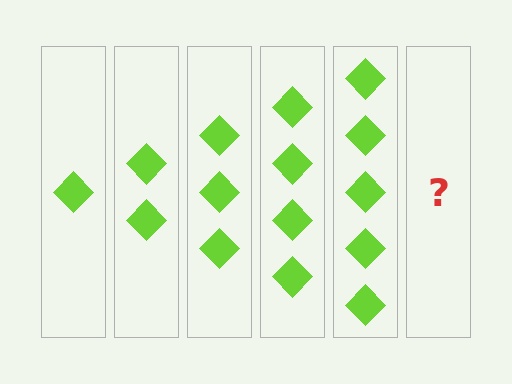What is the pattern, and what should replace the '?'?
The pattern is that each step adds one more diamond. The '?' should be 6 diamonds.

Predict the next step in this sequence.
The next step is 6 diamonds.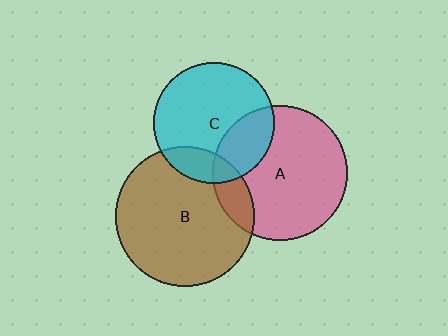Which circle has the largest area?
Circle B (brown).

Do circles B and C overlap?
Yes.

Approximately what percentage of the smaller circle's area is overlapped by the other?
Approximately 15%.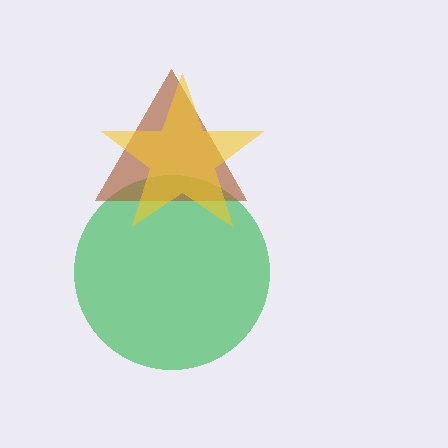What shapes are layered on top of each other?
The layered shapes are: a green circle, a brown triangle, a yellow star.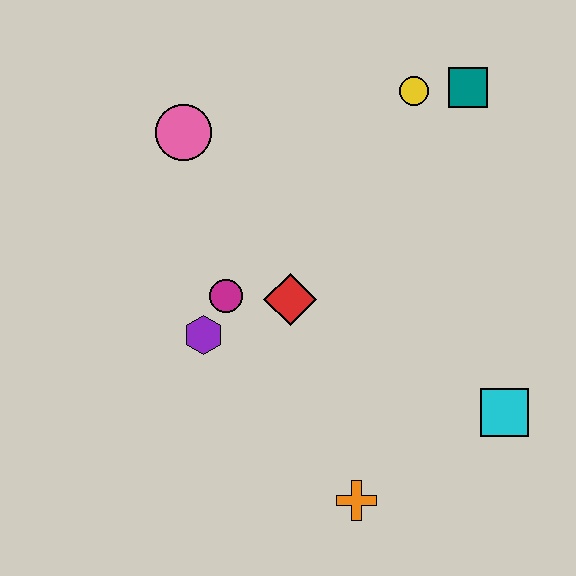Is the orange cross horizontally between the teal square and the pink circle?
Yes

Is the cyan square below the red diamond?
Yes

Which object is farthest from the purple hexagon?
The teal square is farthest from the purple hexagon.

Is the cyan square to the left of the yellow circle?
No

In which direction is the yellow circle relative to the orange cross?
The yellow circle is above the orange cross.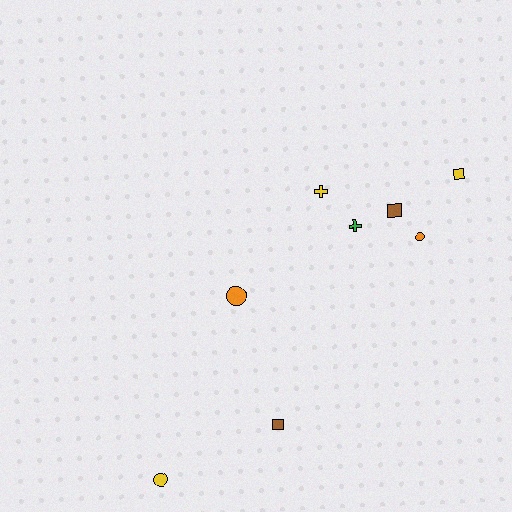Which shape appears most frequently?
Square, with 3 objects.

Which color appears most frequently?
Yellow, with 3 objects.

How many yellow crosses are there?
There is 1 yellow cross.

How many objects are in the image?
There are 8 objects.